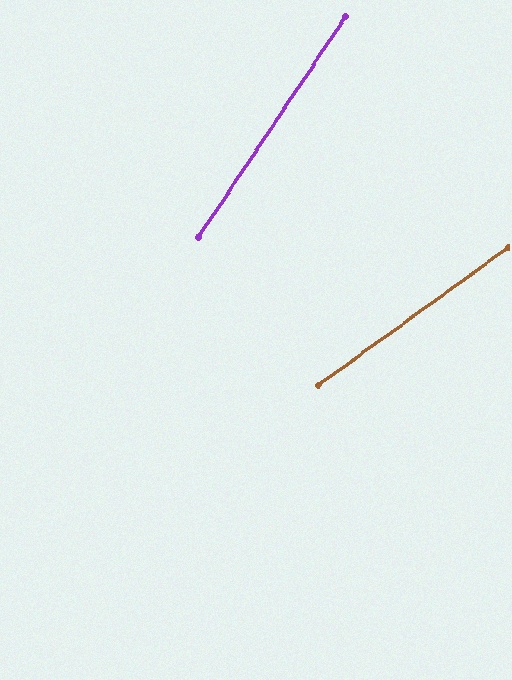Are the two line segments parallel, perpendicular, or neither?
Neither parallel nor perpendicular — they differ by about 20°.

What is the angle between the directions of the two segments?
Approximately 20 degrees.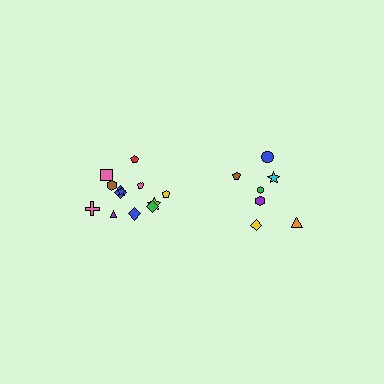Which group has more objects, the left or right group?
The left group.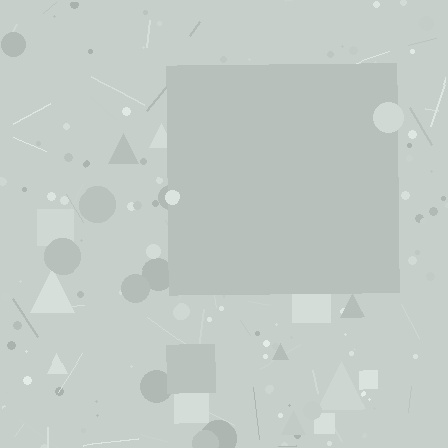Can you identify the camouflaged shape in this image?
The camouflaged shape is a square.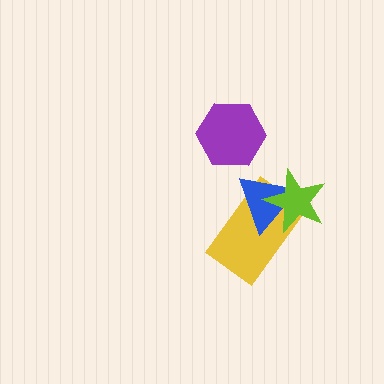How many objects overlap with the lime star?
2 objects overlap with the lime star.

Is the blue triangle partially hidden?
Yes, it is partially covered by another shape.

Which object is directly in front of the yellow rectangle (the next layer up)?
The blue triangle is directly in front of the yellow rectangle.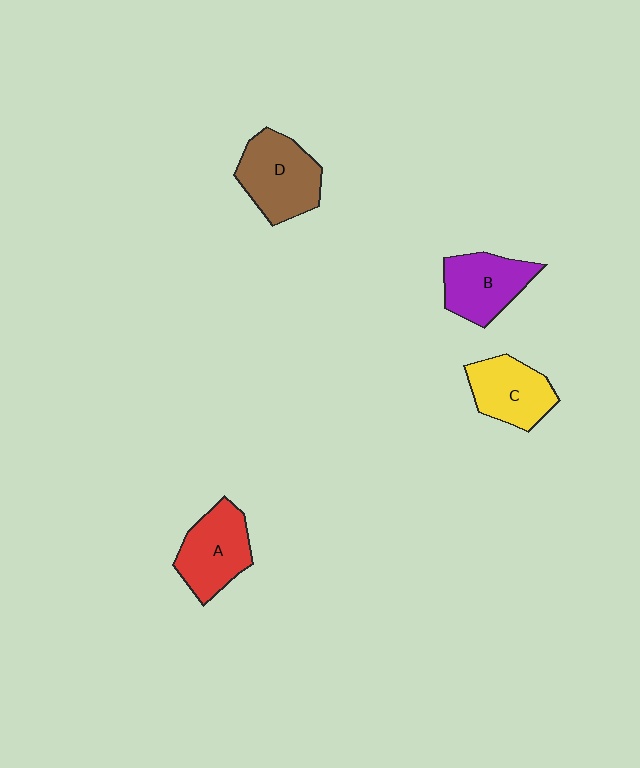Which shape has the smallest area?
Shape C (yellow).